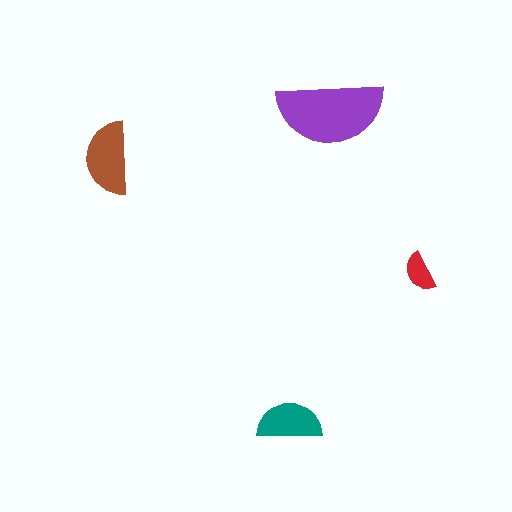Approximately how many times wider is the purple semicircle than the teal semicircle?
About 1.5 times wider.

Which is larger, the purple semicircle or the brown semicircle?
The purple one.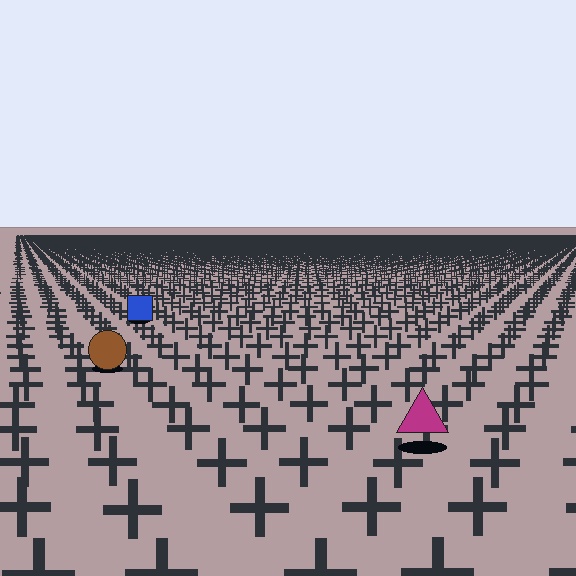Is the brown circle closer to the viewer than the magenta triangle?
No. The magenta triangle is closer — you can tell from the texture gradient: the ground texture is coarser near it.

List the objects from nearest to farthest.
From nearest to farthest: the magenta triangle, the brown circle, the blue square.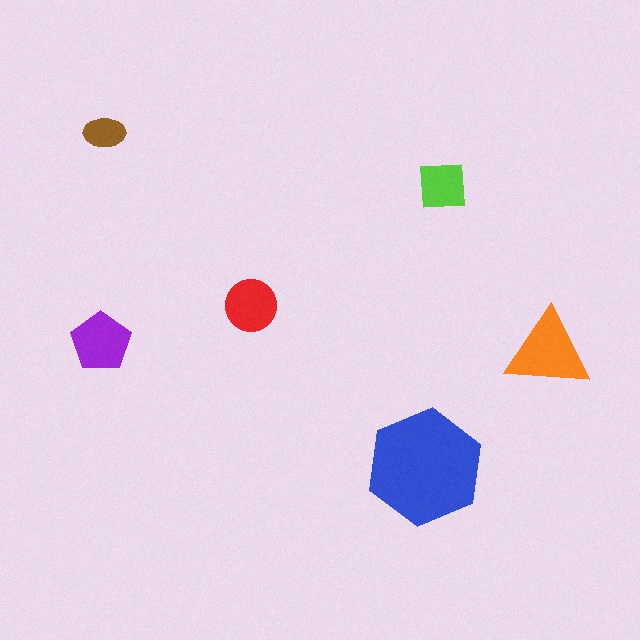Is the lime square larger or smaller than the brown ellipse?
Larger.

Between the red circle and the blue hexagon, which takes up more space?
The blue hexagon.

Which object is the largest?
The blue hexagon.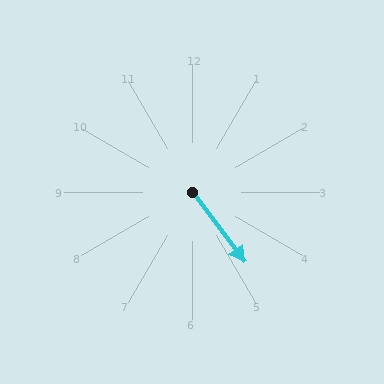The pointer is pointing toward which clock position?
Roughly 5 o'clock.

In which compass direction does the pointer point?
Southeast.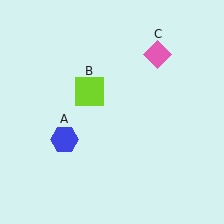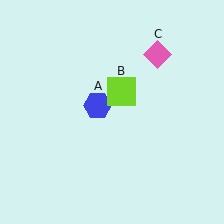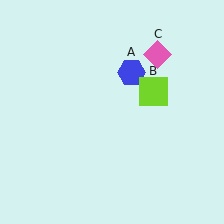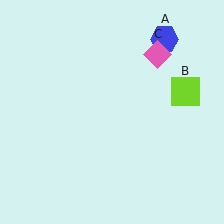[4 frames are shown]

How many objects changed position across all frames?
2 objects changed position: blue hexagon (object A), lime square (object B).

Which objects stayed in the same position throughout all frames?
Pink diamond (object C) remained stationary.